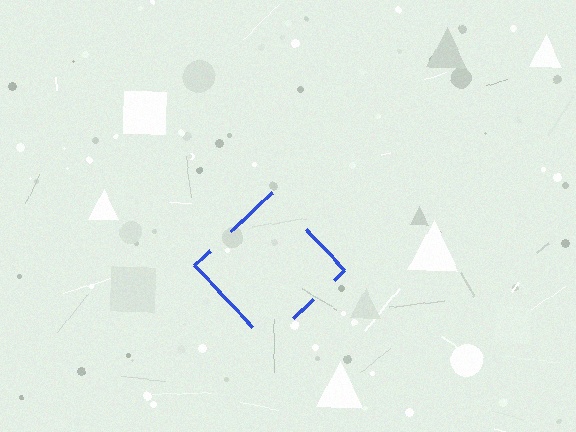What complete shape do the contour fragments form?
The contour fragments form a diamond.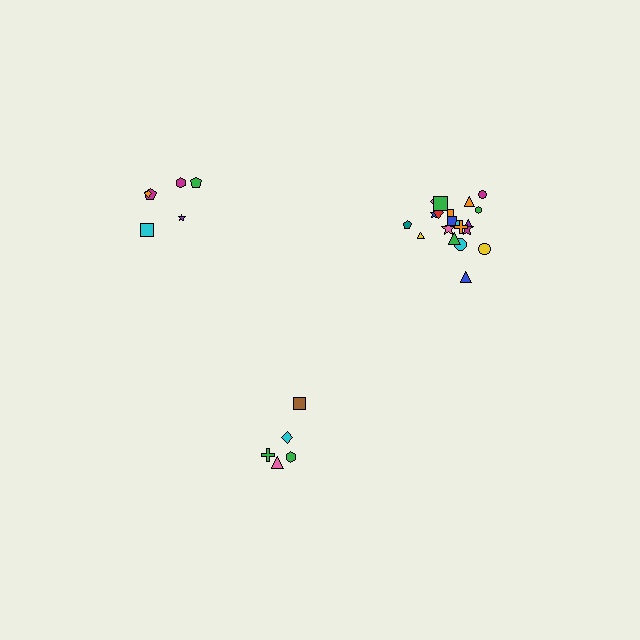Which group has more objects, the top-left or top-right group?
The top-right group.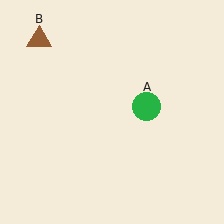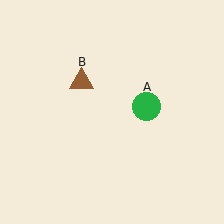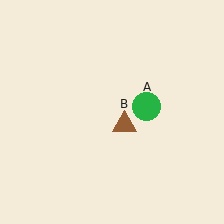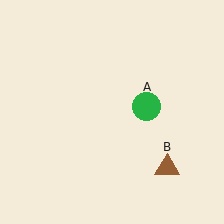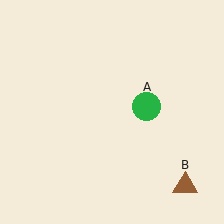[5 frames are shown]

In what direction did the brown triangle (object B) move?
The brown triangle (object B) moved down and to the right.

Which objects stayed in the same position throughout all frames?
Green circle (object A) remained stationary.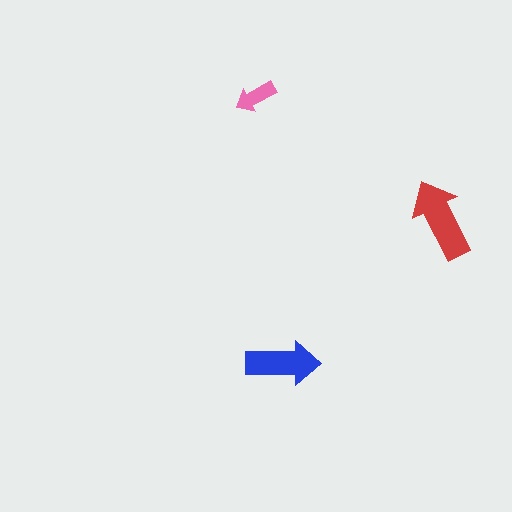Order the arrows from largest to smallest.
the red one, the blue one, the pink one.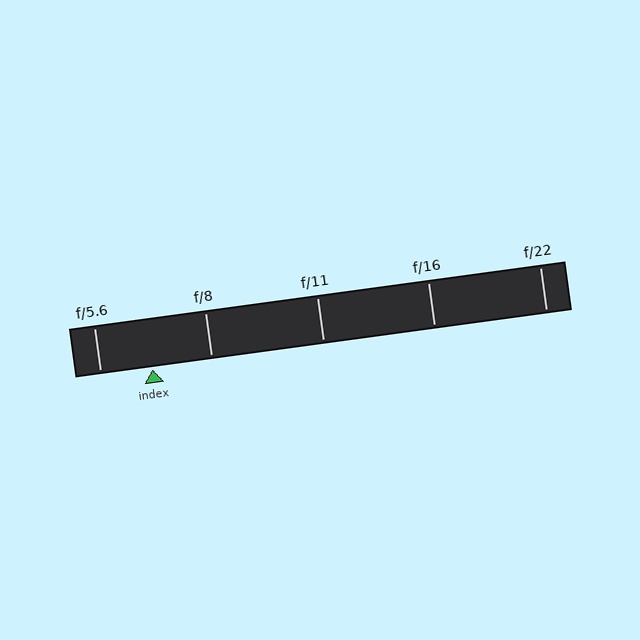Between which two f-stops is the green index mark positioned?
The index mark is between f/5.6 and f/8.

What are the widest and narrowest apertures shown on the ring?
The widest aperture shown is f/5.6 and the narrowest is f/22.